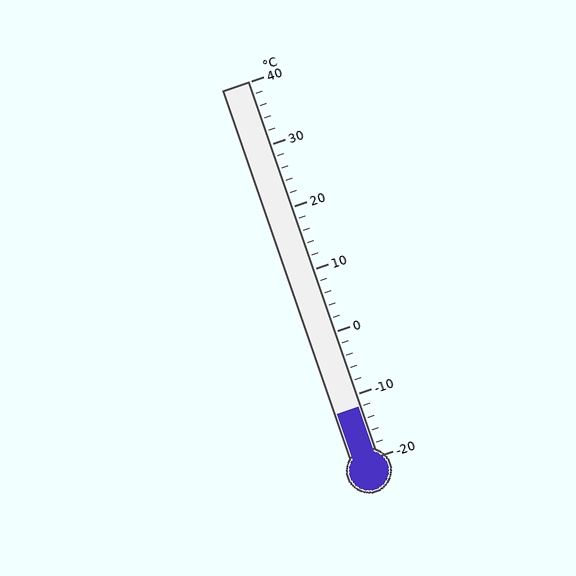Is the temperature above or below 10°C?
The temperature is below 10°C.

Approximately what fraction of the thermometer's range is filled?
The thermometer is filled to approximately 15% of its range.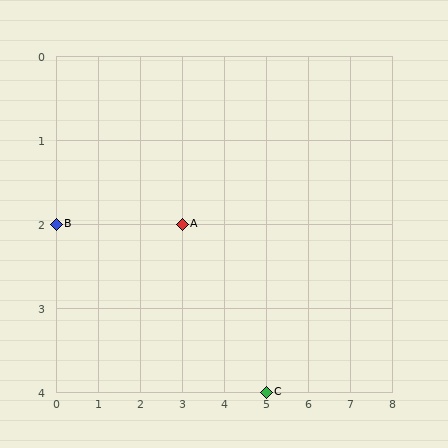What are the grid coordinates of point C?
Point C is at grid coordinates (5, 4).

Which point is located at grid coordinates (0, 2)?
Point B is at (0, 2).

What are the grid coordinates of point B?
Point B is at grid coordinates (0, 2).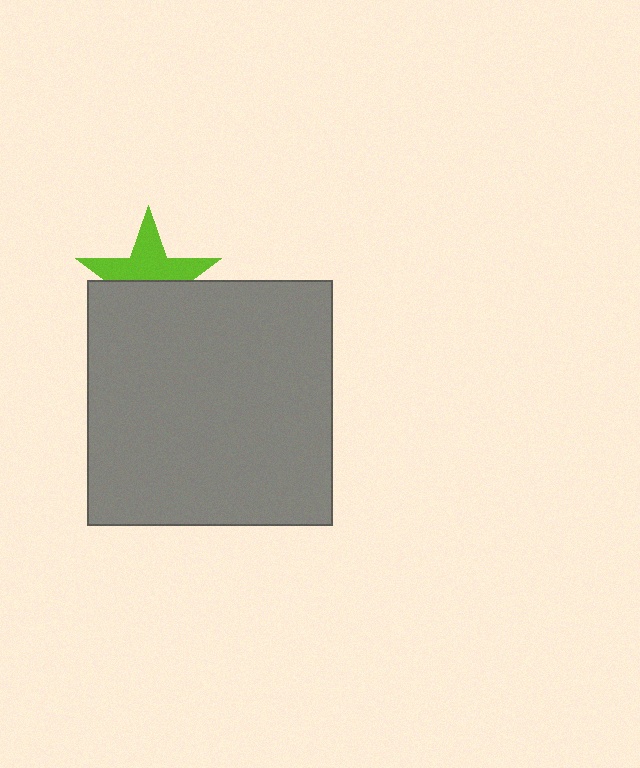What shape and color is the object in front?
The object in front is a gray square.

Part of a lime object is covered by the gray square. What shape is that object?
It is a star.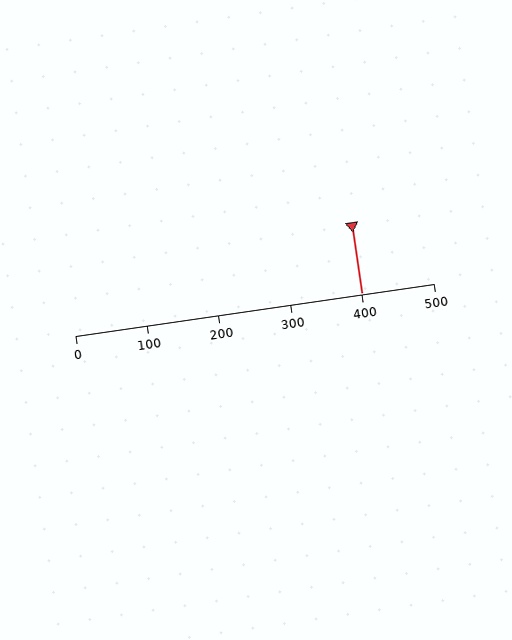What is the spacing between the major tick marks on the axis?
The major ticks are spaced 100 apart.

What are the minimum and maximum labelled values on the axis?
The axis runs from 0 to 500.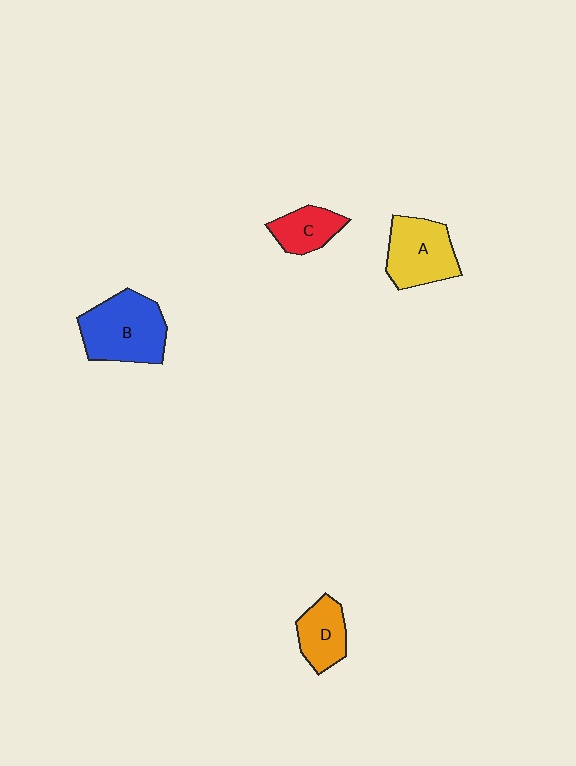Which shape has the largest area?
Shape B (blue).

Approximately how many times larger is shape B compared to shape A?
Approximately 1.2 times.